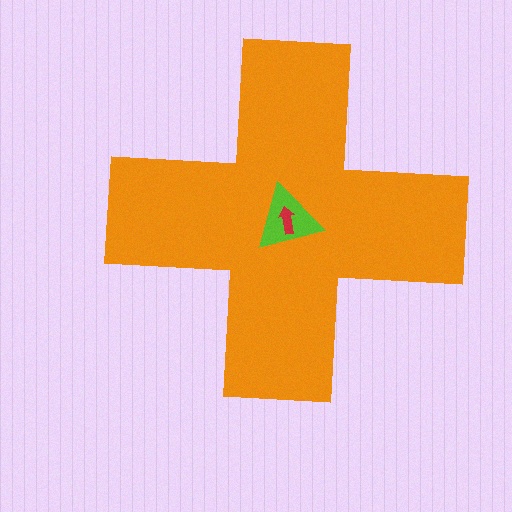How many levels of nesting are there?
3.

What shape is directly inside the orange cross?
The lime triangle.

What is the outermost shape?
The orange cross.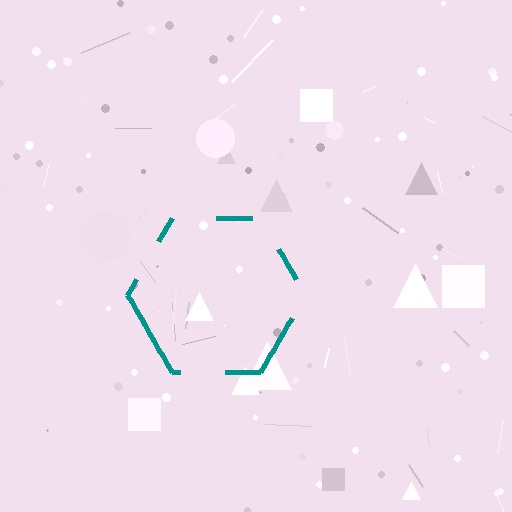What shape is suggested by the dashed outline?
The dashed outline suggests a hexagon.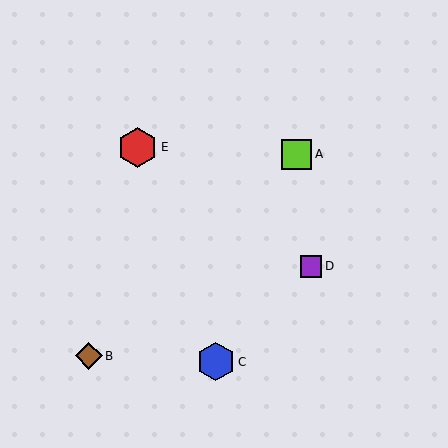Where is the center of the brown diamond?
The center of the brown diamond is at (89, 356).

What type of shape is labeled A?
Shape A is a lime square.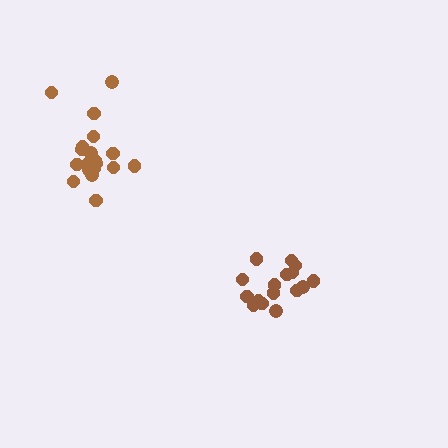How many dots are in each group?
Group 1: 16 dots, Group 2: 19 dots (35 total).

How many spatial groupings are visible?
There are 2 spatial groupings.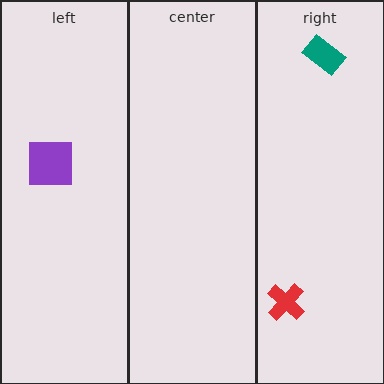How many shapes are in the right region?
2.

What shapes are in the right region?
The teal rectangle, the red cross.